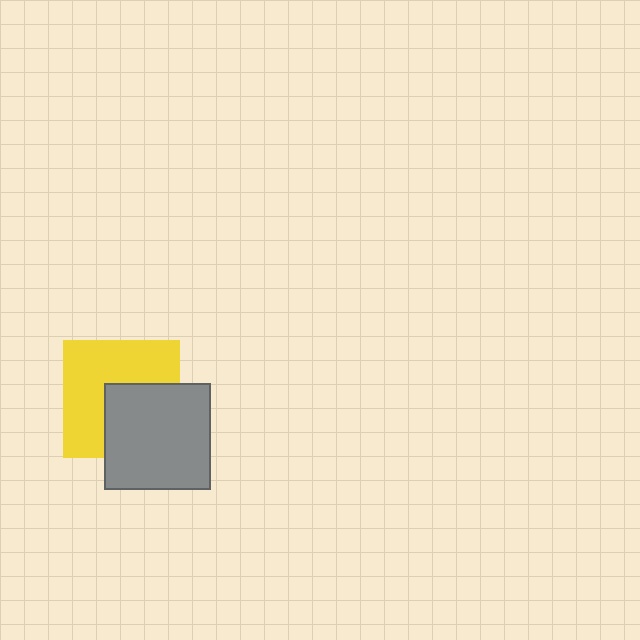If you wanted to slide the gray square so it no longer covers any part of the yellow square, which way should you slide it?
Slide it toward the lower-right — that is the most direct way to separate the two shapes.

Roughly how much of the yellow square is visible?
About half of it is visible (roughly 59%).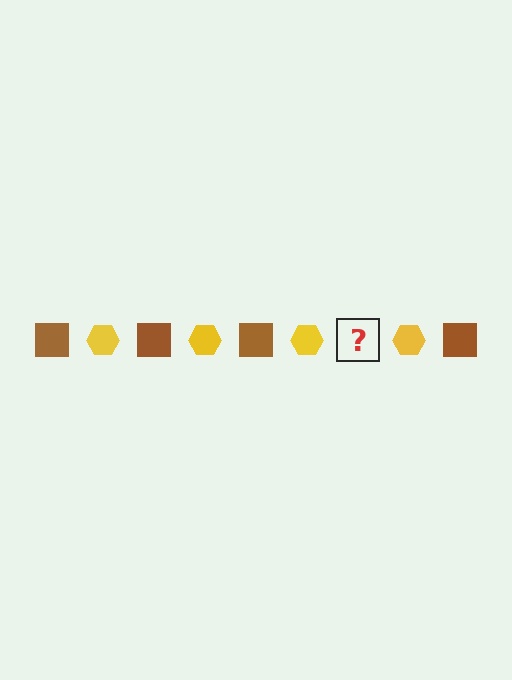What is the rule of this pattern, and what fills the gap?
The rule is that the pattern alternates between brown square and yellow hexagon. The gap should be filled with a brown square.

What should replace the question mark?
The question mark should be replaced with a brown square.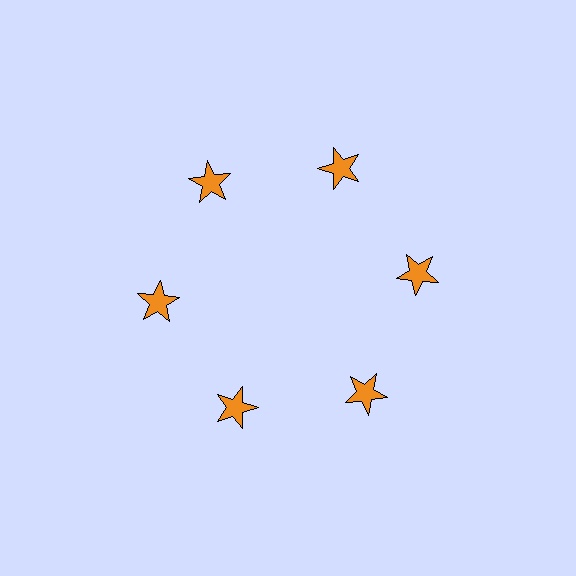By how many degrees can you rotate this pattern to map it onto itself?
The pattern maps onto itself every 60 degrees of rotation.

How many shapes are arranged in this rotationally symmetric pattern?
There are 6 shapes, arranged in 6 groups of 1.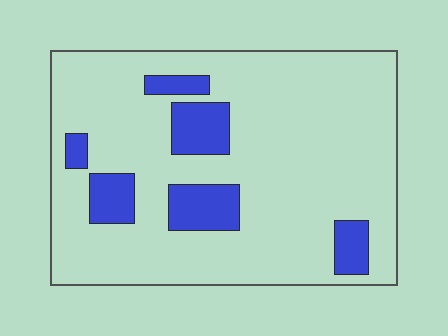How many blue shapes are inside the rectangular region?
6.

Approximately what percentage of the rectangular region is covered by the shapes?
Approximately 15%.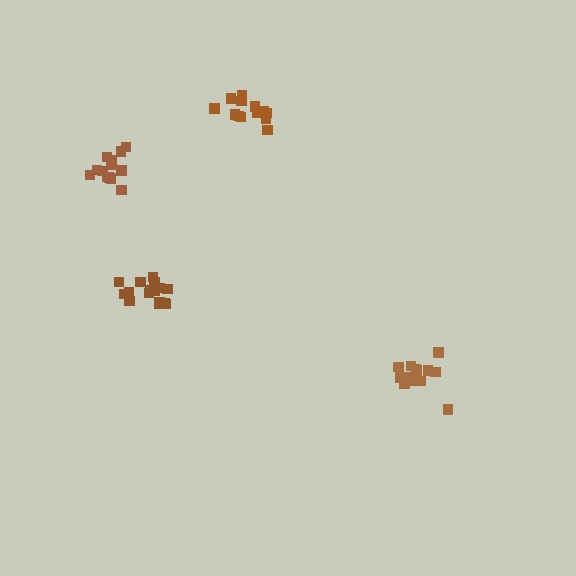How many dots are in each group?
Group 1: 18 dots, Group 2: 15 dots, Group 3: 13 dots, Group 4: 13 dots (59 total).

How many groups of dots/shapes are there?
There are 4 groups.